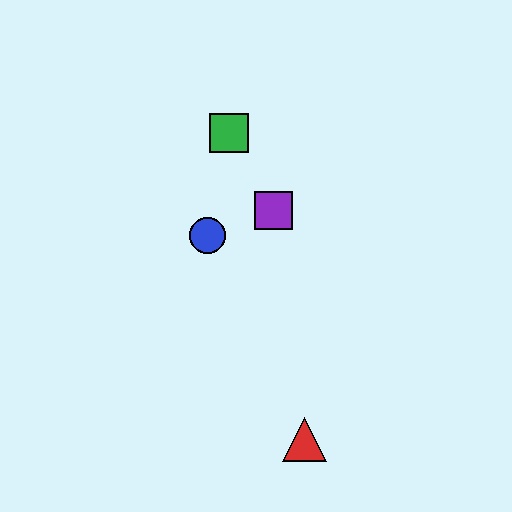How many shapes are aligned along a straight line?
3 shapes (the blue circle, the yellow circle, the purple square) are aligned along a straight line.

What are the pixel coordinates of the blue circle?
The blue circle is at (207, 236).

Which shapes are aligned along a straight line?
The blue circle, the yellow circle, the purple square are aligned along a straight line.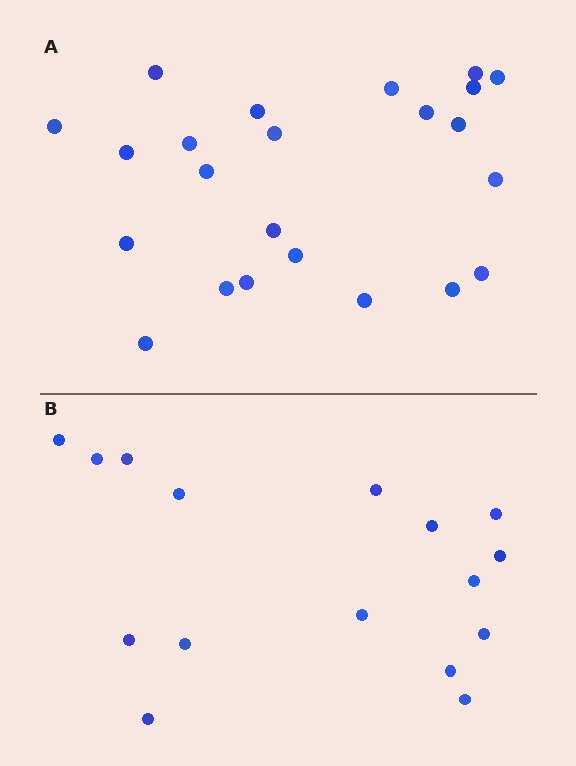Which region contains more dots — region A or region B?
Region A (the top region) has more dots.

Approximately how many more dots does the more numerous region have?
Region A has roughly 8 or so more dots than region B.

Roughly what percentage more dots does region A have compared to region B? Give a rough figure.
About 45% more.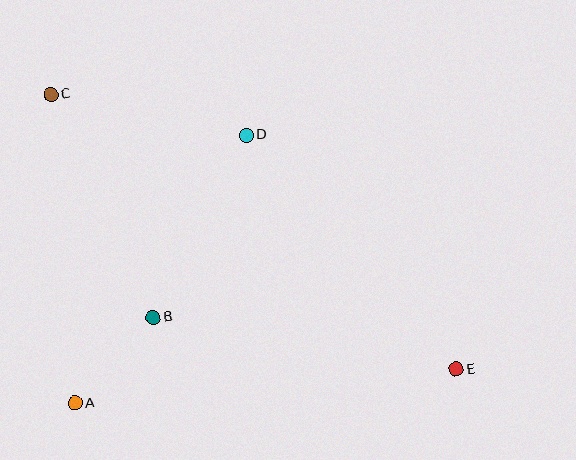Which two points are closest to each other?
Points A and B are closest to each other.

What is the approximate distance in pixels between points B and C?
The distance between B and C is approximately 245 pixels.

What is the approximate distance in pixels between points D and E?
The distance between D and E is approximately 314 pixels.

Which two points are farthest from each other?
Points C and E are farthest from each other.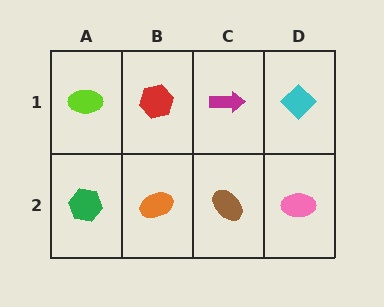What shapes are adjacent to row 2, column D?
A cyan diamond (row 1, column D), a brown ellipse (row 2, column C).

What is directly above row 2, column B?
A red hexagon.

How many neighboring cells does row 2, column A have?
2.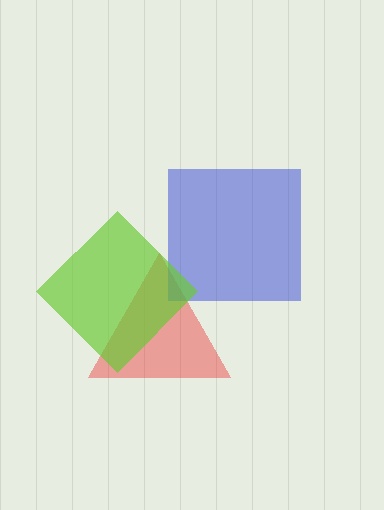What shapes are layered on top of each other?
The layered shapes are: a red triangle, a blue square, a lime diamond.